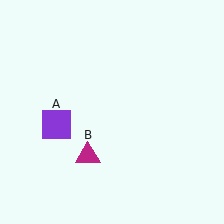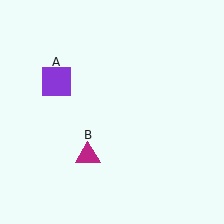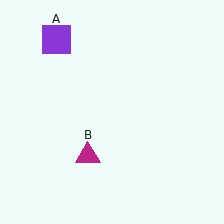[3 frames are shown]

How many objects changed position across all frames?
1 object changed position: purple square (object A).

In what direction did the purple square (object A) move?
The purple square (object A) moved up.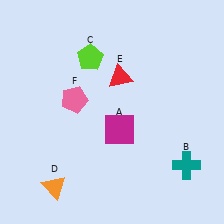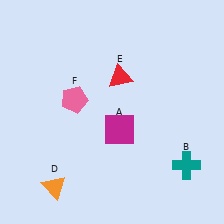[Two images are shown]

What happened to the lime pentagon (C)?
The lime pentagon (C) was removed in Image 2. It was in the top-left area of Image 1.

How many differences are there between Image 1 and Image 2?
There is 1 difference between the two images.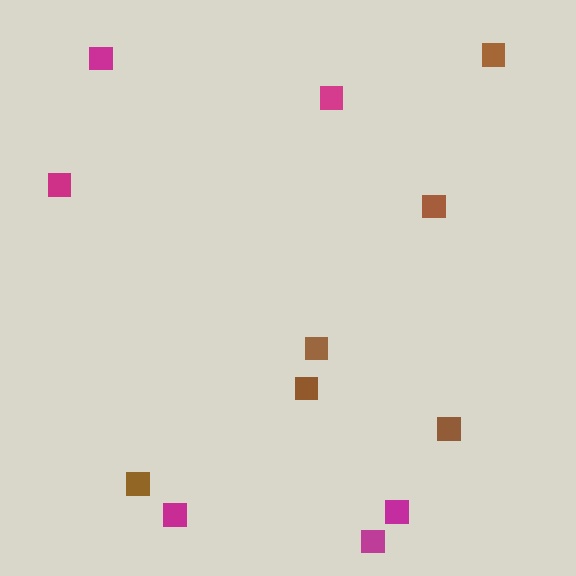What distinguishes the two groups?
There are 2 groups: one group of magenta squares (6) and one group of brown squares (6).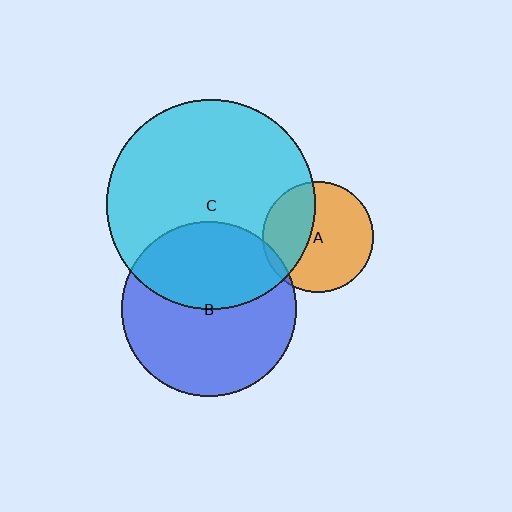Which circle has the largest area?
Circle C (cyan).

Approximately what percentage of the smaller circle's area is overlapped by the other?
Approximately 35%.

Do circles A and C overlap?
Yes.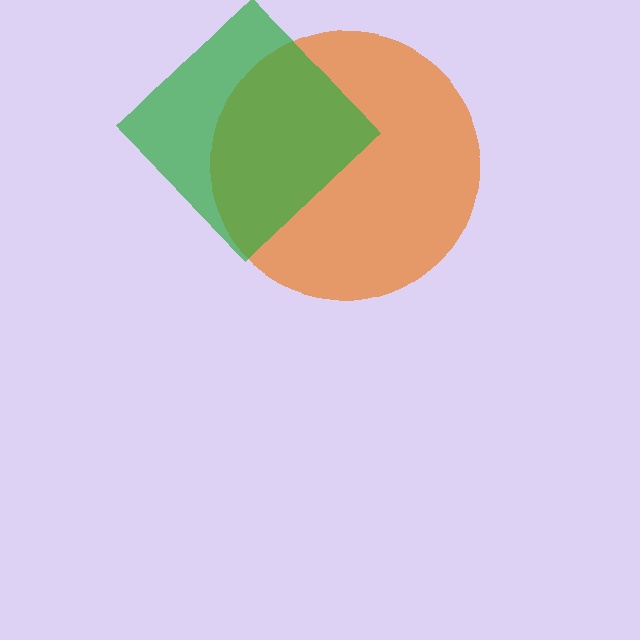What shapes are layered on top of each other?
The layered shapes are: an orange circle, a green diamond.